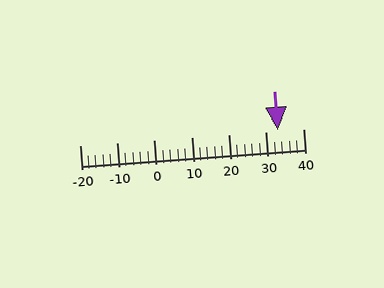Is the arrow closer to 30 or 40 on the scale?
The arrow is closer to 30.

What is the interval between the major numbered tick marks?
The major tick marks are spaced 10 units apart.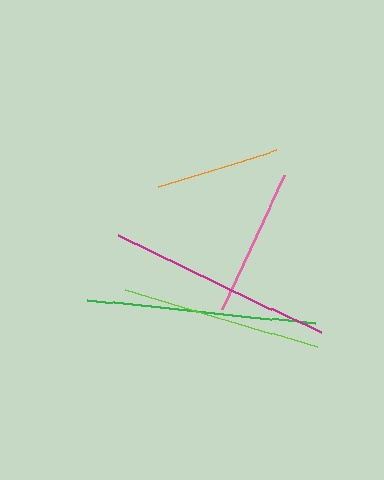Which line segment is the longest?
The green line is the longest at approximately 228 pixels.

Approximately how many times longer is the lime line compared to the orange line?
The lime line is approximately 1.6 times the length of the orange line.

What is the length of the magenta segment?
The magenta segment is approximately 225 pixels long.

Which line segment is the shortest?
The orange line is the shortest at approximately 124 pixels.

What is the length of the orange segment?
The orange segment is approximately 124 pixels long.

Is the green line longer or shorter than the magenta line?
The green line is longer than the magenta line.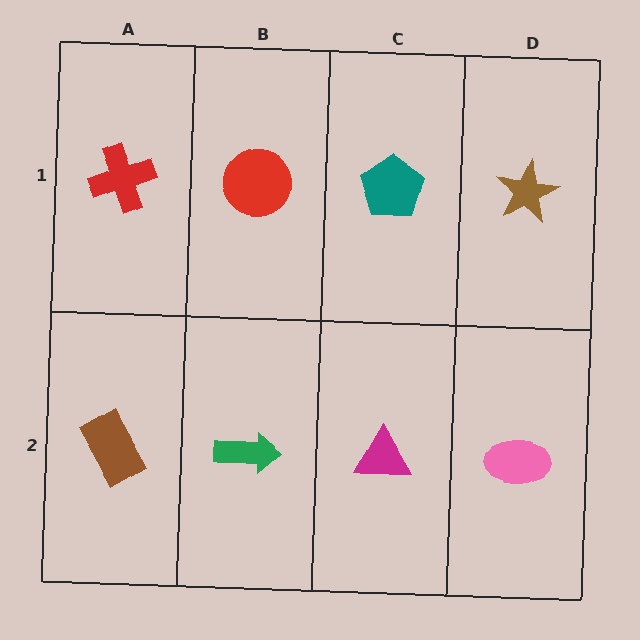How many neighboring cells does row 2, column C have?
3.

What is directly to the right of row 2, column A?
A green arrow.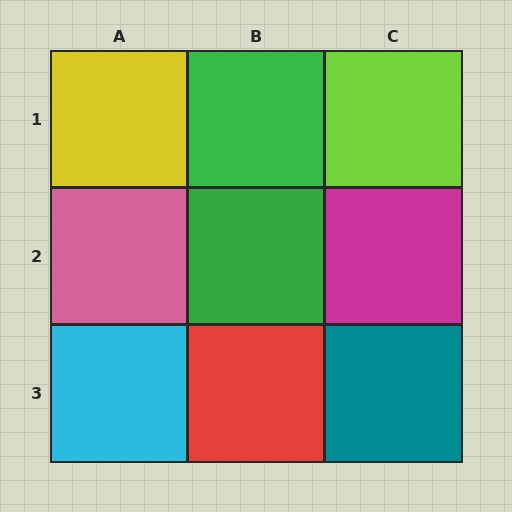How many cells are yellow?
1 cell is yellow.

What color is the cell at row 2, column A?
Pink.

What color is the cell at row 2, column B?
Green.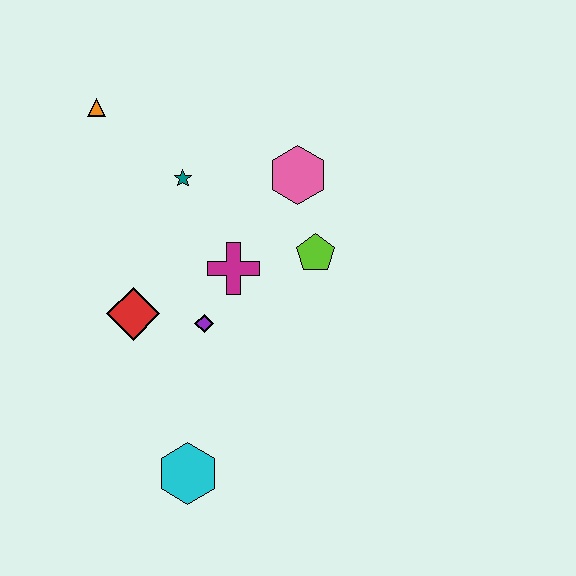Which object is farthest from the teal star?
The cyan hexagon is farthest from the teal star.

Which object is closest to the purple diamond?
The magenta cross is closest to the purple diamond.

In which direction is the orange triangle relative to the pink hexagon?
The orange triangle is to the left of the pink hexagon.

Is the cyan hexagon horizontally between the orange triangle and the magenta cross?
Yes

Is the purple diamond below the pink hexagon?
Yes